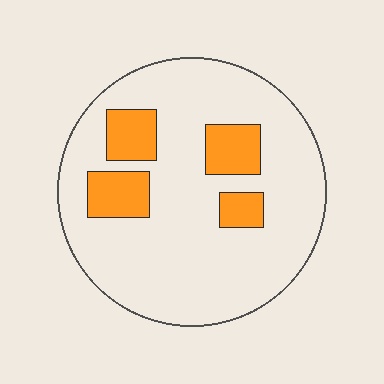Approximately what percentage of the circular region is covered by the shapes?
Approximately 20%.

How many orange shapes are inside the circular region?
4.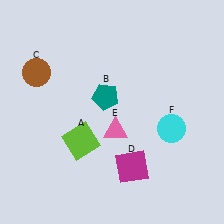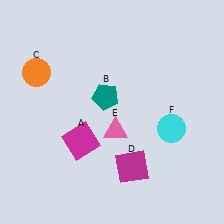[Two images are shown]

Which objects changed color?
A changed from lime to magenta. C changed from brown to orange.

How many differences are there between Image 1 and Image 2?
There are 2 differences between the two images.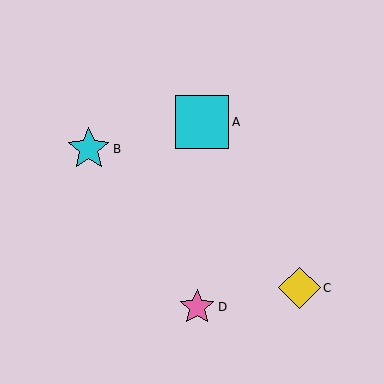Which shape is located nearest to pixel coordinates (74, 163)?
The cyan star (labeled B) at (89, 149) is nearest to that location.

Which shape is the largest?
The cyan square (labeled A) is the largest.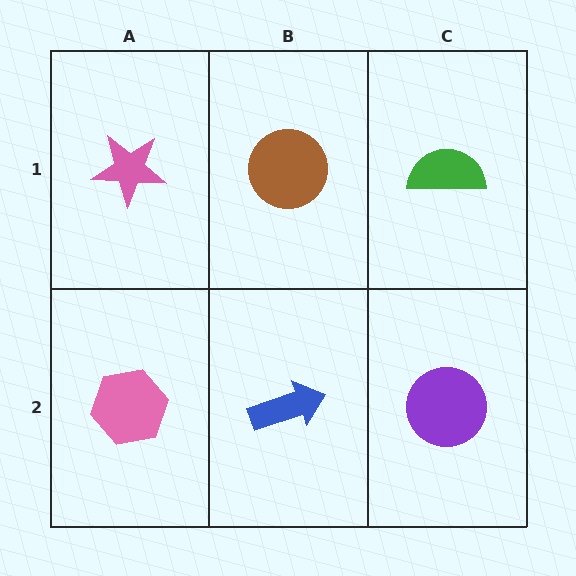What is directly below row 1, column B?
A blue arrow.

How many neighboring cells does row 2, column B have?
3.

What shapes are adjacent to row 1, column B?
A blue arrow (row 2, column B), a pink star (row 1, column A), a green semicircle (row 1, column C).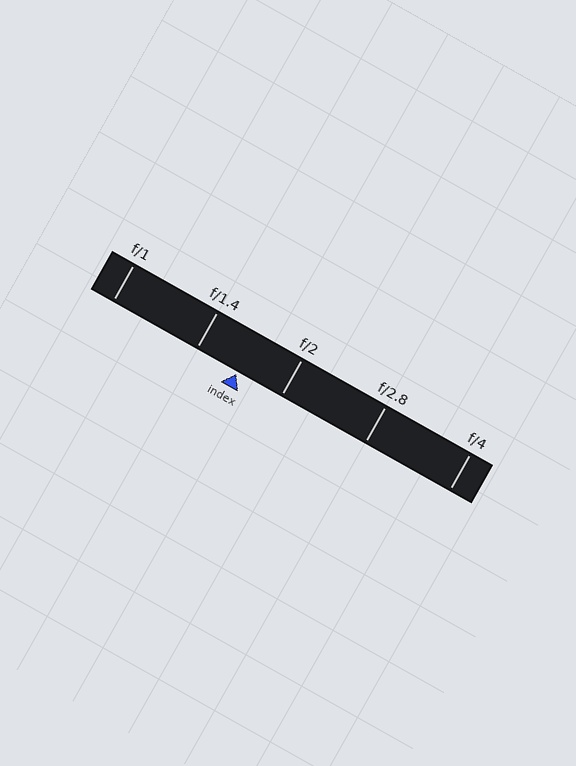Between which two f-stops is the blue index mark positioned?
The index mark is between f/1.4 and f/2.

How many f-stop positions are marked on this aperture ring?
There are 5 f-stop positions marked.